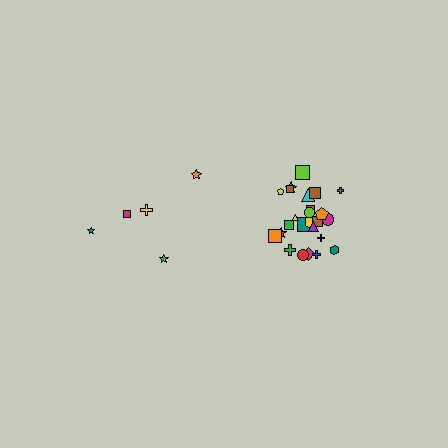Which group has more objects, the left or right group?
The right group.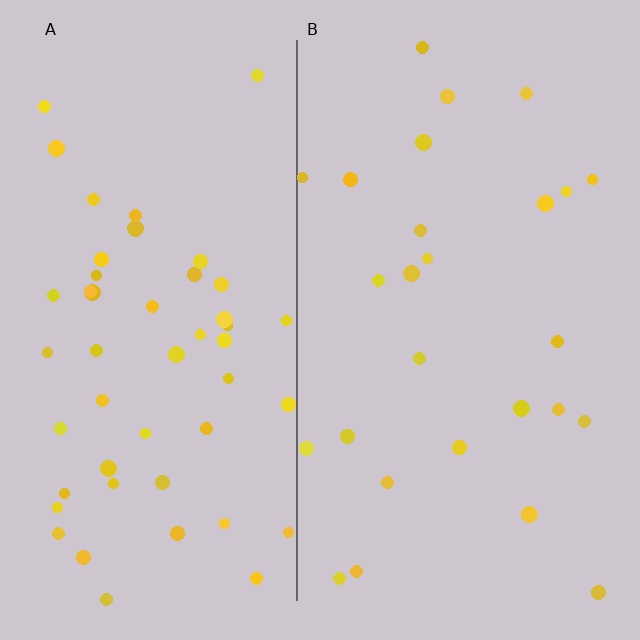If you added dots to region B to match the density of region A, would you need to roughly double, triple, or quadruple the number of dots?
Approximately double.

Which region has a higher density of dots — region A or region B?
A (the left).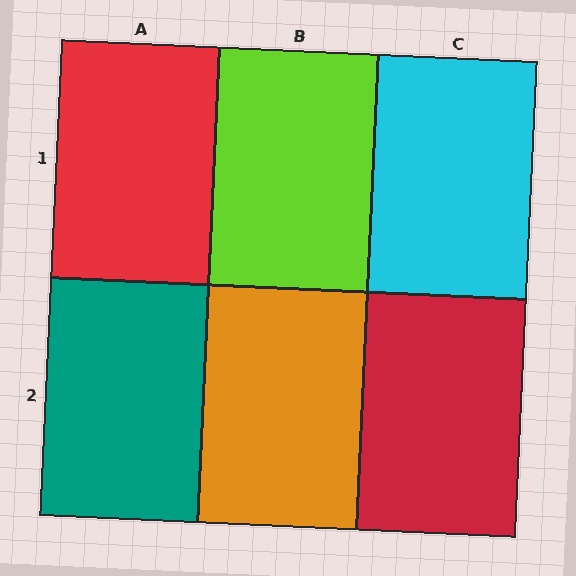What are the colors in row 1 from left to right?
Red, lime, cyan.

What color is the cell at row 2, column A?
Teal.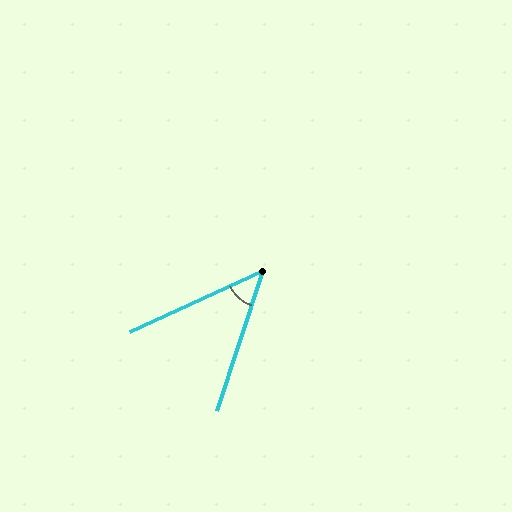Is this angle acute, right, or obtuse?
It is acute.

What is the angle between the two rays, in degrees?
Approximately 47 degrees.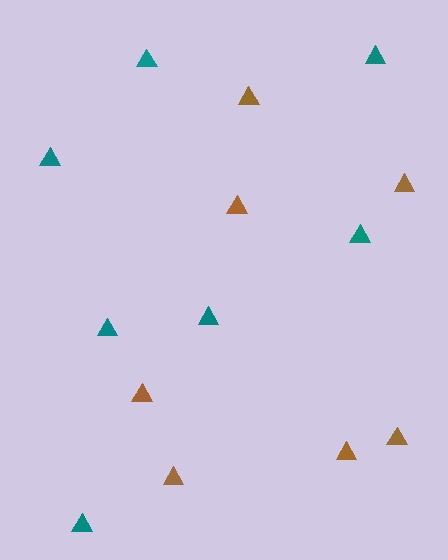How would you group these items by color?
There are 2 groups: one group of brown triangles (7) and one group of teal triangles (7).